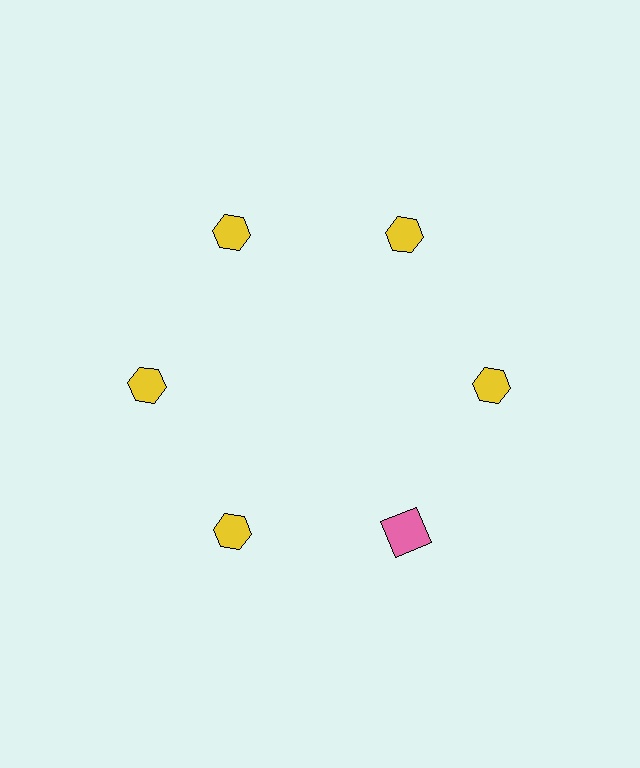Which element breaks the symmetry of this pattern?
The pink square at roughly the 5 o'clock position breaks the symmetry. All other shapes are yellow hexagons.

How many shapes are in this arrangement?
There are 6 shapes arranged in a ring pattern.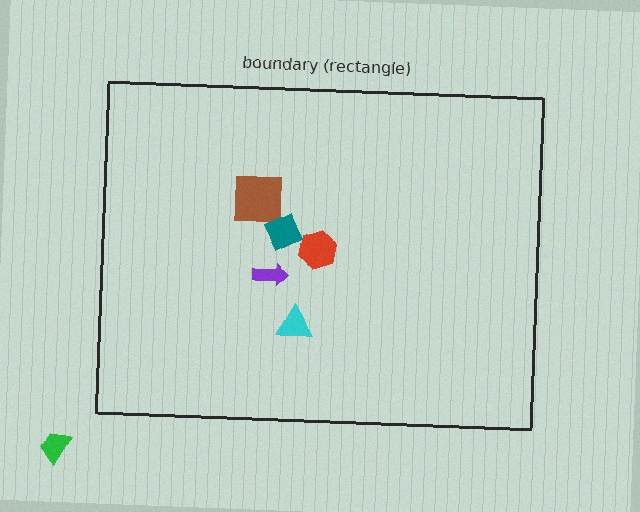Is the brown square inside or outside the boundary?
Inside.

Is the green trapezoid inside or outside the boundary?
Outside.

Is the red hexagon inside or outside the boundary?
Inside.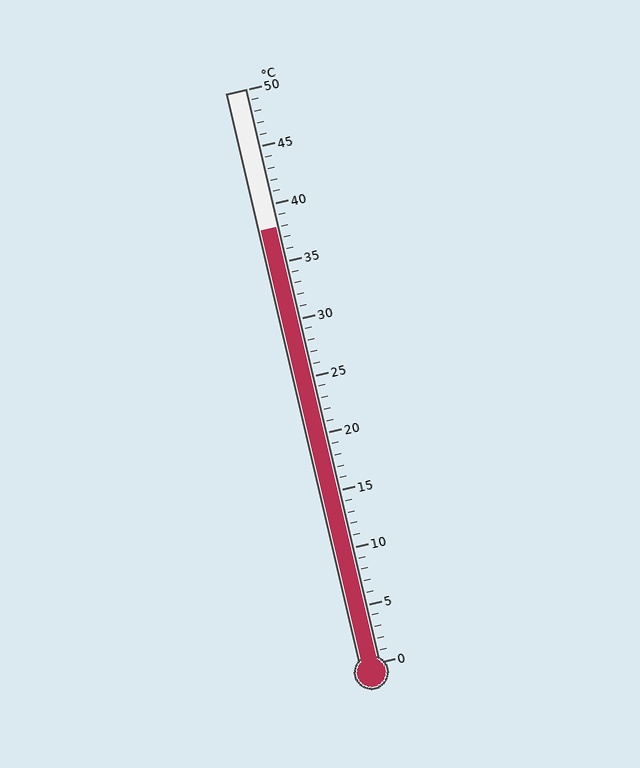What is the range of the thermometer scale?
The thermometer scale ranges from 0°C to 50°C.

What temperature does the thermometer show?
The thermometer shows approximately 38°C.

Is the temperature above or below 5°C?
The temperature is above 5°C.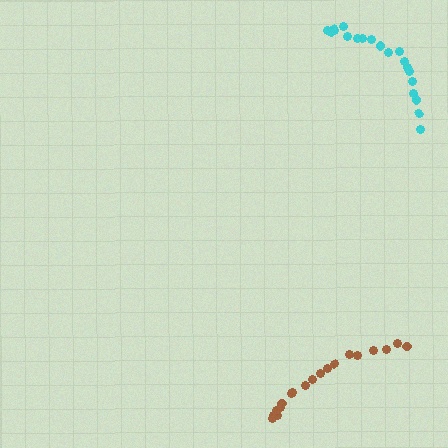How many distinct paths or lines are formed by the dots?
There are 2 distinct paths.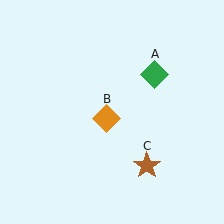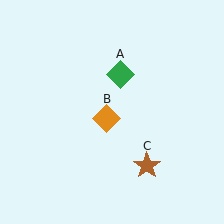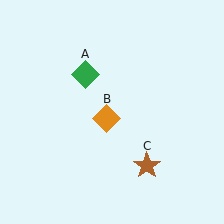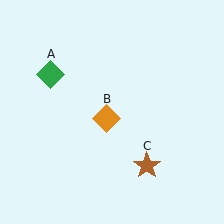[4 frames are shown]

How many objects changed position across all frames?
1 object changed position: green diamond (object A).